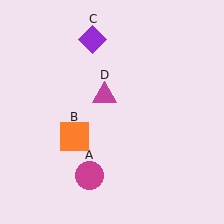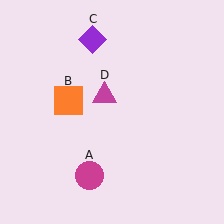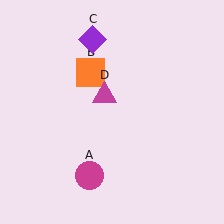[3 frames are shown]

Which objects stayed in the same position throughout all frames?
Magenta circle (object A) and purple diamond (object C) and magenta triangle (object D) remained stationary.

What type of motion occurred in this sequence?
The orange square (object B) rotated clockwise around the center of the scene.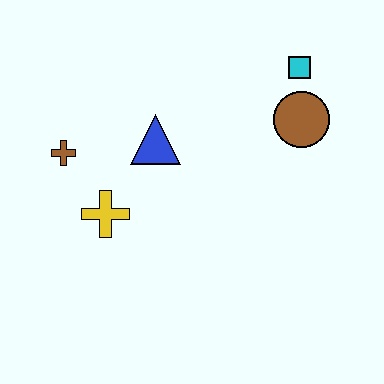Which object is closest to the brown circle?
The cyan square is closest to the brown circle.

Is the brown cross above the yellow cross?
Yes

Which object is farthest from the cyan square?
The brown cross is farthest from the cyan square.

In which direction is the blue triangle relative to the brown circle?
The blue triangle is to the left of the brown circle.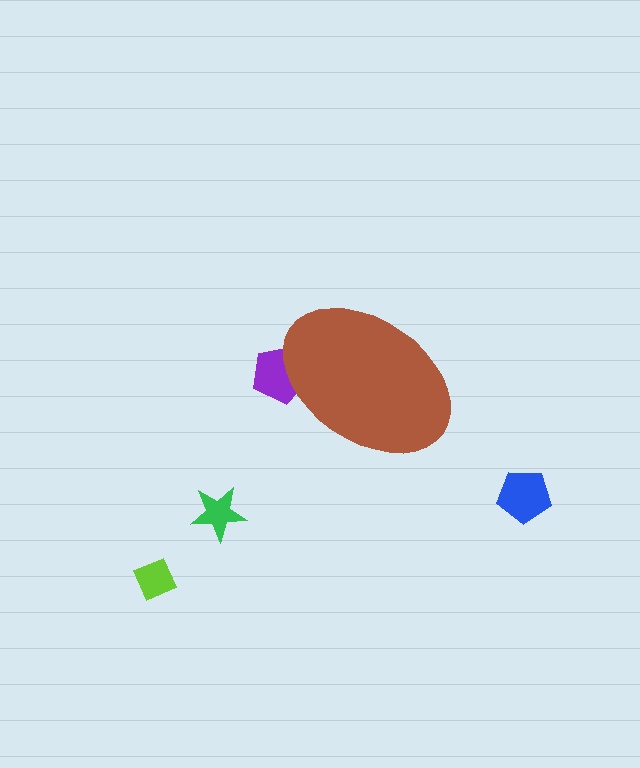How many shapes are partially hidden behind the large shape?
1 shape is partially hidden.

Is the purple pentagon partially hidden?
Yes, the purple pentagon is partially hidden behind the brown ellipse.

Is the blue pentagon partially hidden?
No, the blue pentagon is fully visible.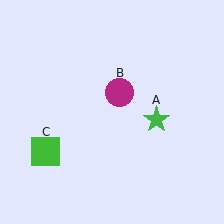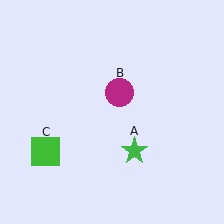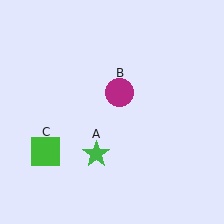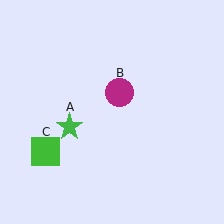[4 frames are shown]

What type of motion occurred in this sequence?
The green star (object A) rotated clockwise around the center of the scene.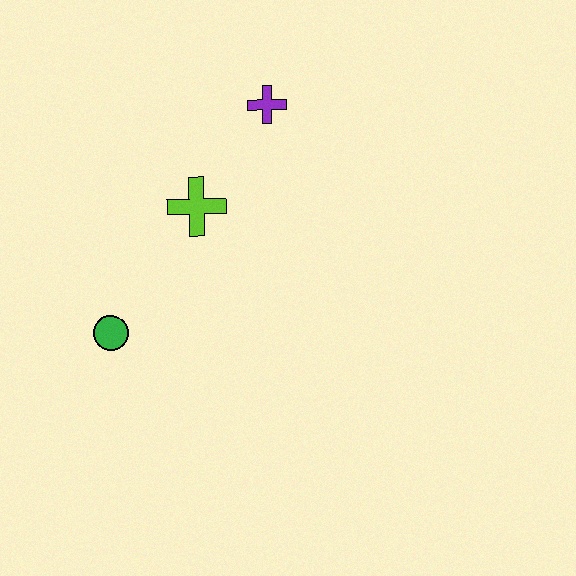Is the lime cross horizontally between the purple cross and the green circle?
Yes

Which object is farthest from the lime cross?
The green circle is farthest from the lime cross.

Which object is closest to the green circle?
The lime cross is closest to the green circle.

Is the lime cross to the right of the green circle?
Yes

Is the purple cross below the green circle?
No